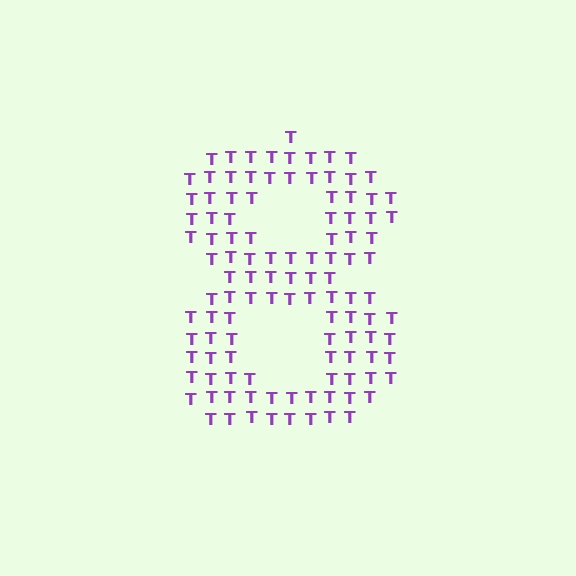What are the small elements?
The small elements are letter T's.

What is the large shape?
The large shape is the digit 8.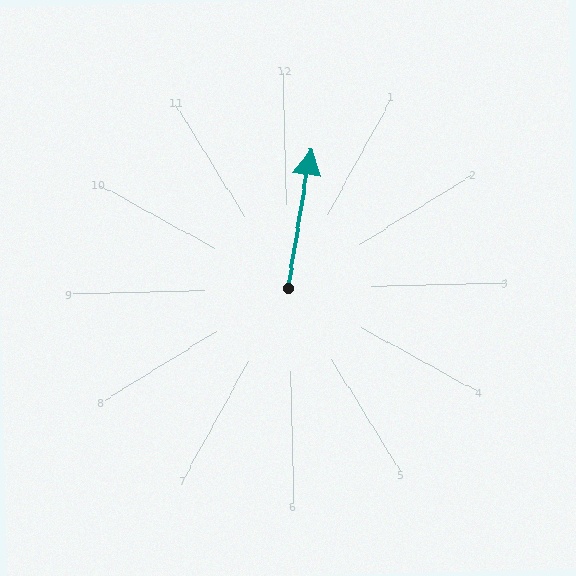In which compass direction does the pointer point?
North.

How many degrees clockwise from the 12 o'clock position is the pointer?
Approximately 11 degrees.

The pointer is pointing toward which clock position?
Roughly 12 o'clock.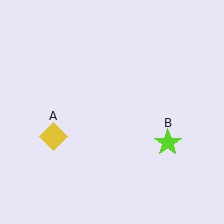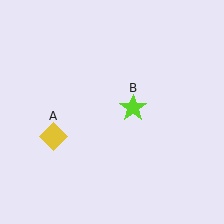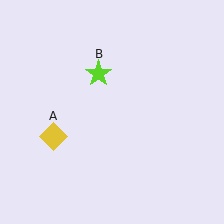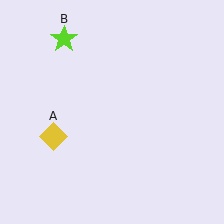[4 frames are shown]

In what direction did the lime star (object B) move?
The lime star (object B) moved up and to the left.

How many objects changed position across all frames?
1 object changed position: lime star (object B).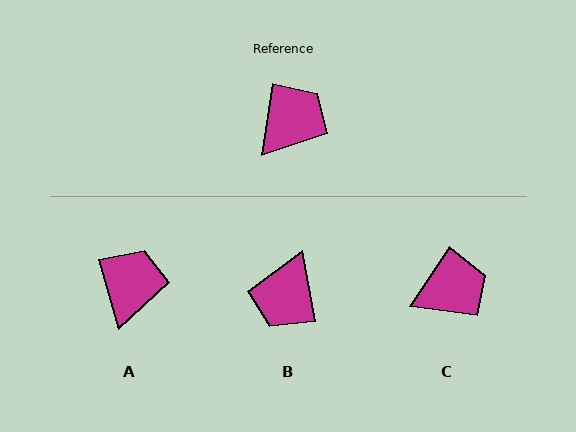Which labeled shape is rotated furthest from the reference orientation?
B, about 161 degrees away.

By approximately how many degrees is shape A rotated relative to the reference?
Approximately 24 degrees counter-clockwise.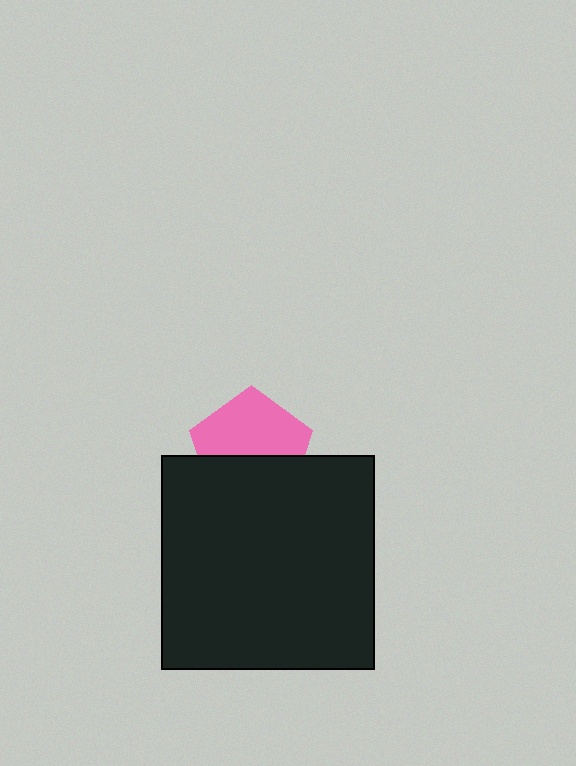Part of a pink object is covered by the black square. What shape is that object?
It is a pentagon.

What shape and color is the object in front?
The object in front is a black square.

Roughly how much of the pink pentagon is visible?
About half of it is visible (roughly 56%).